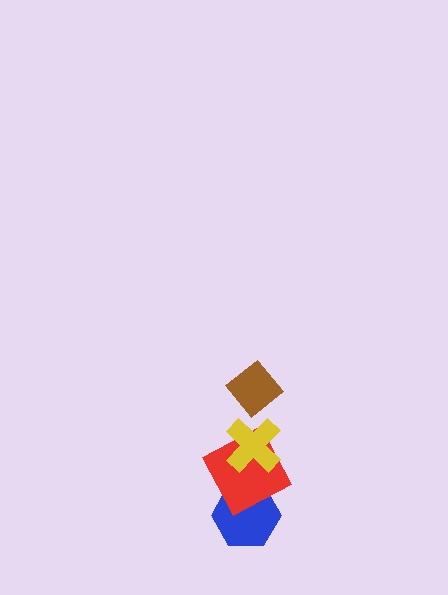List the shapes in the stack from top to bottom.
From top to bottom: the brown diamond, the yellow cross, the red square, the blue hexagon.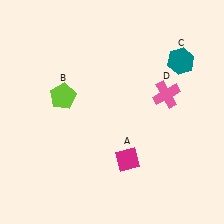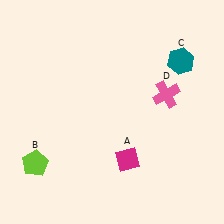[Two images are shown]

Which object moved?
The lime pentagon (B) moved down.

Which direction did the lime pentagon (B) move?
The lime pentagon (B) moved down.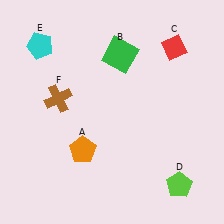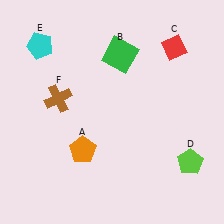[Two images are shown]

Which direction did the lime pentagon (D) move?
The lime pentagon (D) moved up.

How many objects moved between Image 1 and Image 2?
1 object moved between the two images.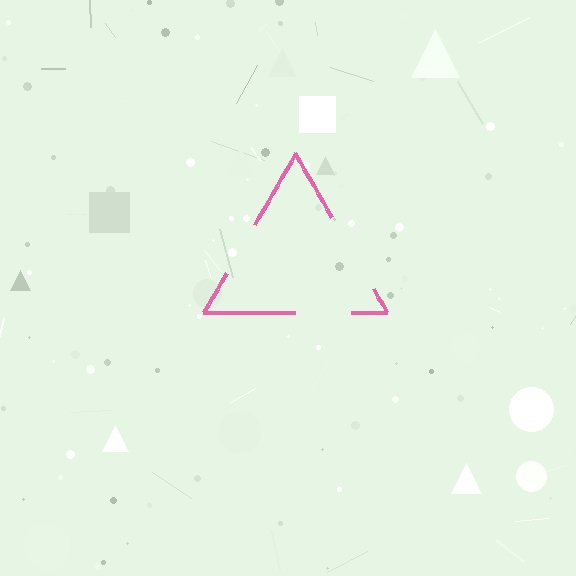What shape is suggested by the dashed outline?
The dashed outline suggests a triangle.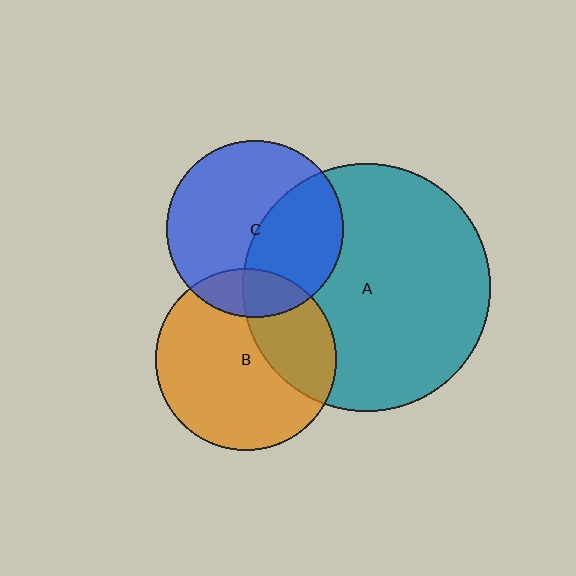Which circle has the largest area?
Circle A (teal).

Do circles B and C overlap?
Yes.